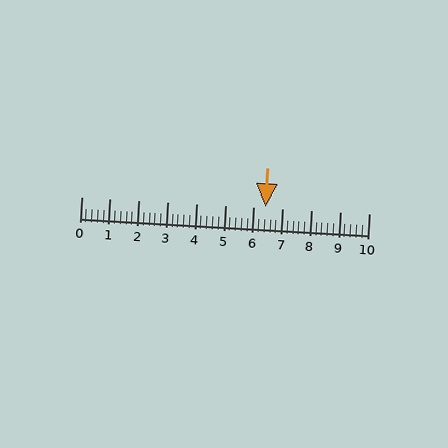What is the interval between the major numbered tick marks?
The major tick marks are spaced 1 units apart.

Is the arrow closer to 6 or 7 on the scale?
The arrow is closer to 6.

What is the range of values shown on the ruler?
The ruler shows values from 0 to 10.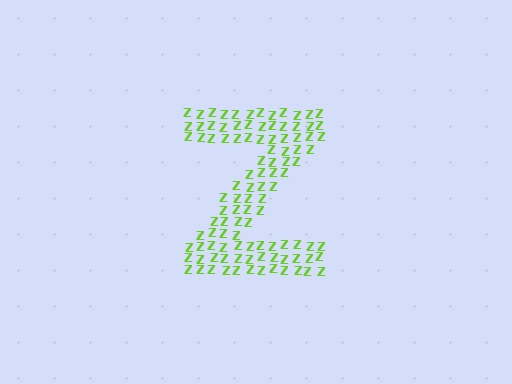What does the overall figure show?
The overall figure shows the letter Z.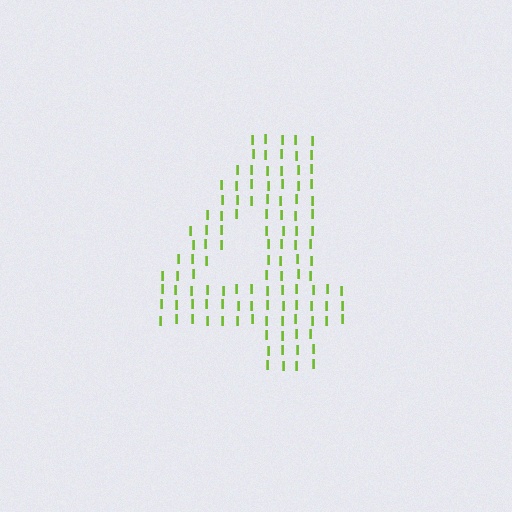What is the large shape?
The large shape is the digit 4.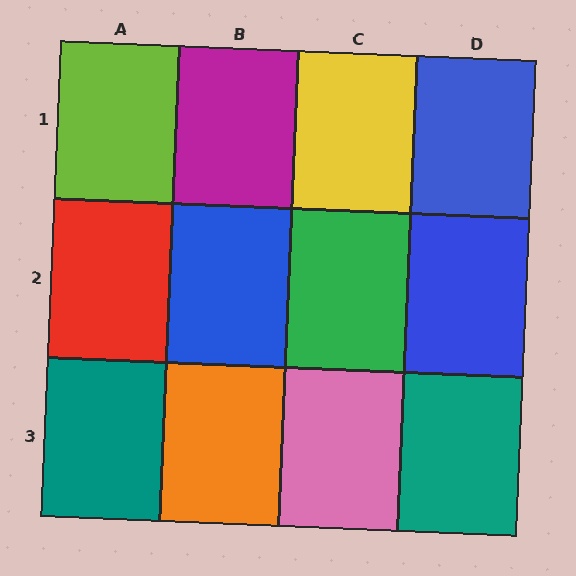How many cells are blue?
3 cells are blue.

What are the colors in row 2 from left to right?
Red, blue, green, blue.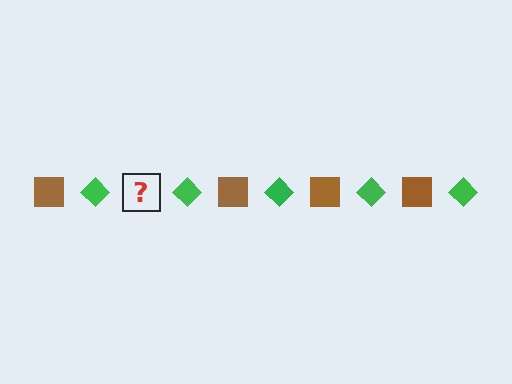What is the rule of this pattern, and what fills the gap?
The rule is that the pattern alternates between brown square and green diamond. The gap should be filled with a brown square.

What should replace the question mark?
The question mark should be replaced with a brown square.